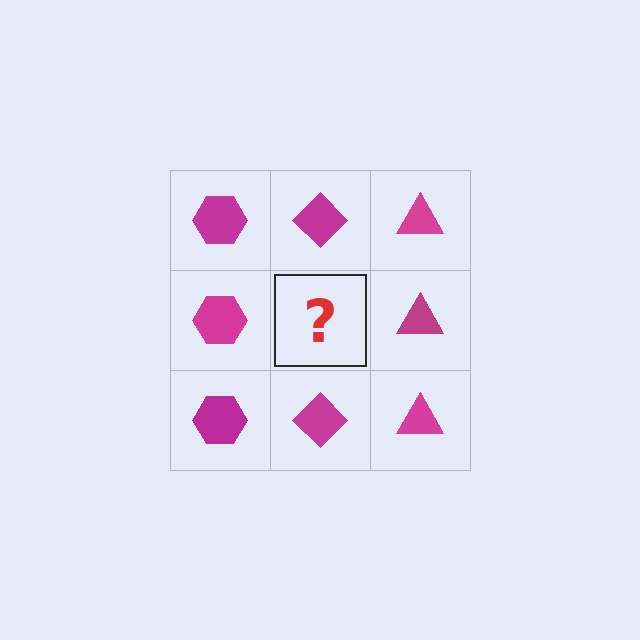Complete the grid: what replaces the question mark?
The question mark should be replaced with a magenta diamond.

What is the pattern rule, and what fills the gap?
The rule is that each column has a consistent shape. The gap should be filled with a magenta diamond.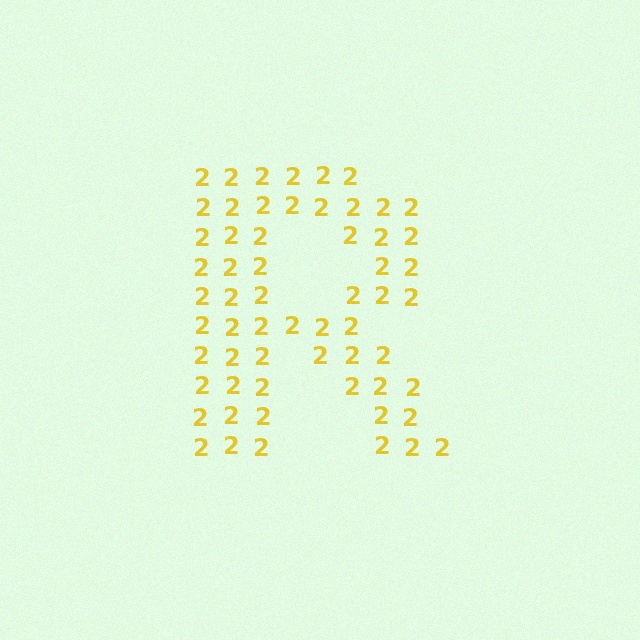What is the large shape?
The large shape is the letter R.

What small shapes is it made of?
It is made of small digit 2's.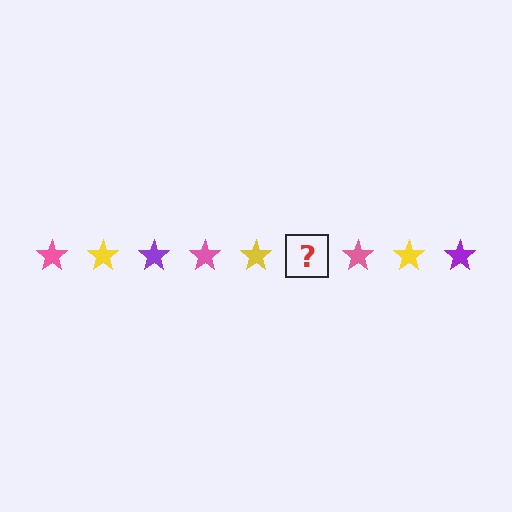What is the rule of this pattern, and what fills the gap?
The rule is that the pattern cycles through pink, yellow, purple stars. The gap should be filled with a purple star.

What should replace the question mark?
The question mark should be replaced with a purple star.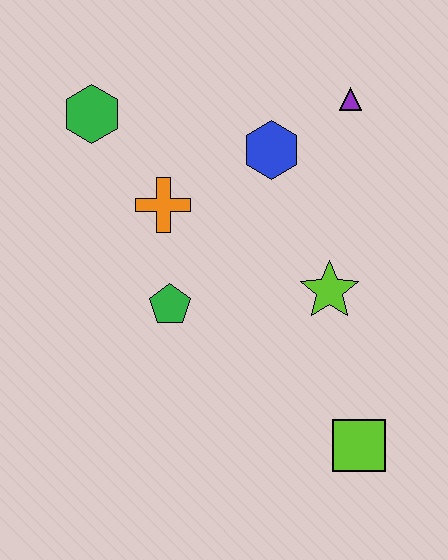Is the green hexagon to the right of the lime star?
No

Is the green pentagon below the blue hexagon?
Yes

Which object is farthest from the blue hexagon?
The lime square is farthest from the blue hexagon.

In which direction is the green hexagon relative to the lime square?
The green hexagon is above the lime square.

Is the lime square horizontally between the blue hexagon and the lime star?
No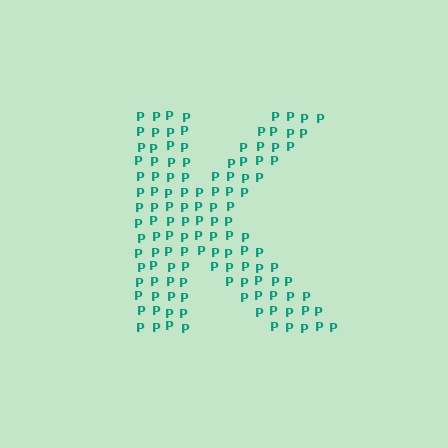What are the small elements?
The small elements are letter P's.